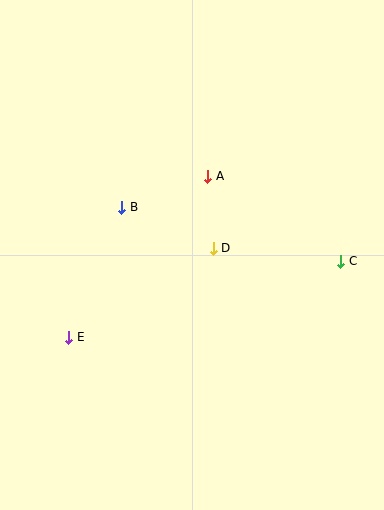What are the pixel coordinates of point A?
Point A is at (208, 176).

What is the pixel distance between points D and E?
The distance between D and E is 170 pixels.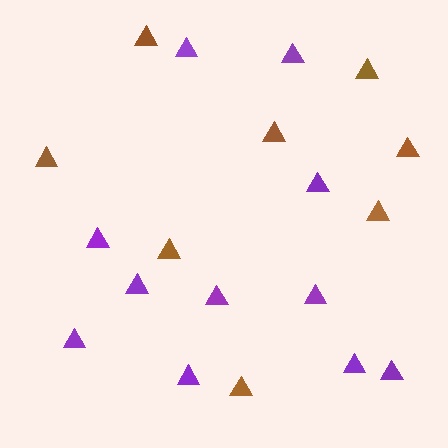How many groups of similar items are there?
There are 2 groups: one group of purple triangles (11) and one group of brown triangles (8).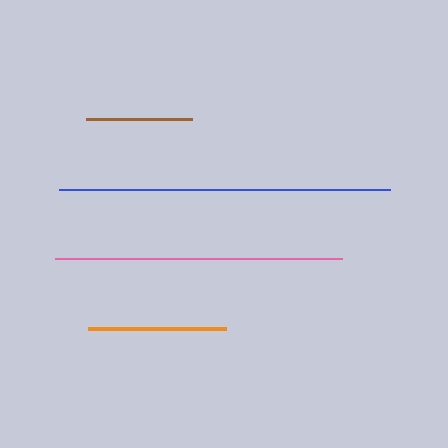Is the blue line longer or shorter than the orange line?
The blue line is longer than the orange line.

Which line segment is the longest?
The blue line is the longest at approximately 331 pixels.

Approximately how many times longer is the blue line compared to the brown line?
The blue line is approximately 3.1 times the length of the brown line.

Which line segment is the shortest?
The brown line is the shortest at approximately 106 pixels.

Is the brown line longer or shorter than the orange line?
The orange line is longer than the brown line.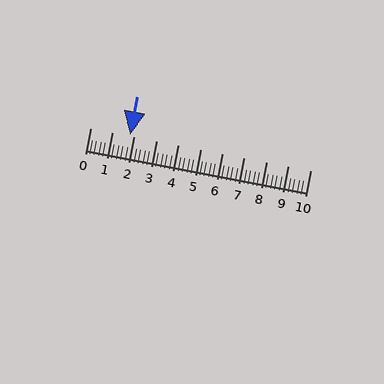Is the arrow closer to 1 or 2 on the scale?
The arrow is closer to 2.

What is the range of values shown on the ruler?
The ruler shows values from 0 to 10.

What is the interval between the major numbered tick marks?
The major tick marks are spaced 1 units apart.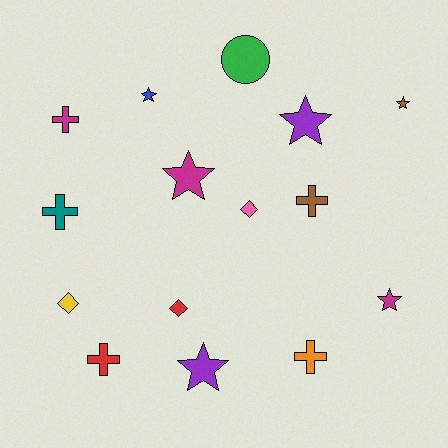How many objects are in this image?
There are 15 objects.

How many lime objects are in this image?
There are no lime objects.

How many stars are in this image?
There are 6 stars.